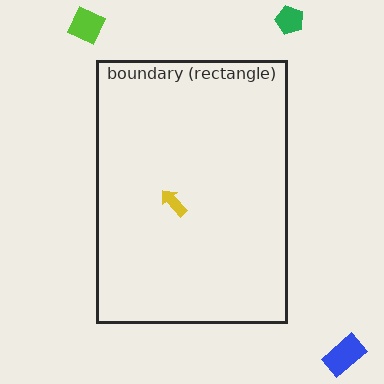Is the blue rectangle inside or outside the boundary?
Outside.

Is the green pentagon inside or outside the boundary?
Outside.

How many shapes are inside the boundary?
1 inside, 3 outside.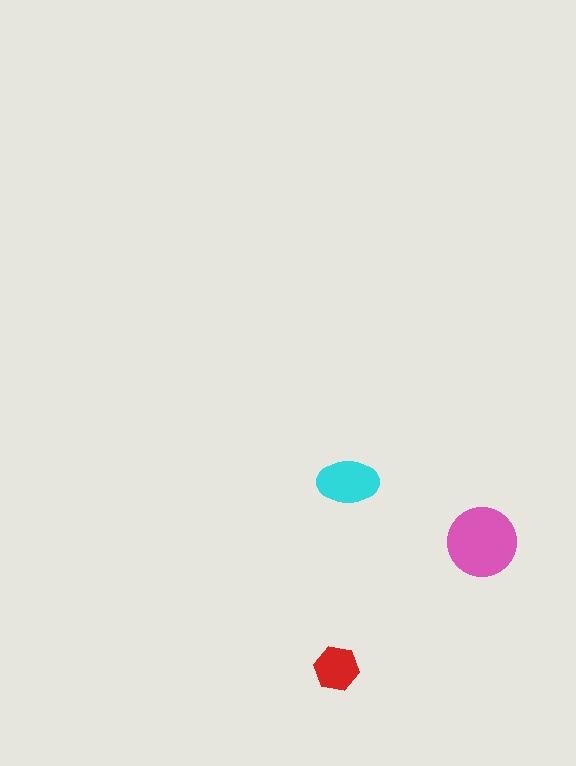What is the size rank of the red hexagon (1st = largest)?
3rd.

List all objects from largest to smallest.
The pink circle, the cyan ellipse, the red hexagon.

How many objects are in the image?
There are 3 objects in the image.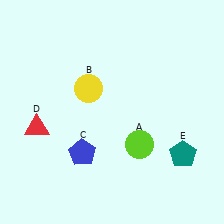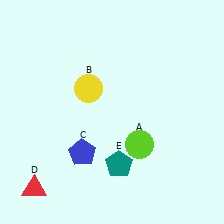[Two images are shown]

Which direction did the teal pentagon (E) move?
The teal pentagon (E) moved left.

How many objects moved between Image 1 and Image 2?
2 objects moved between the two images.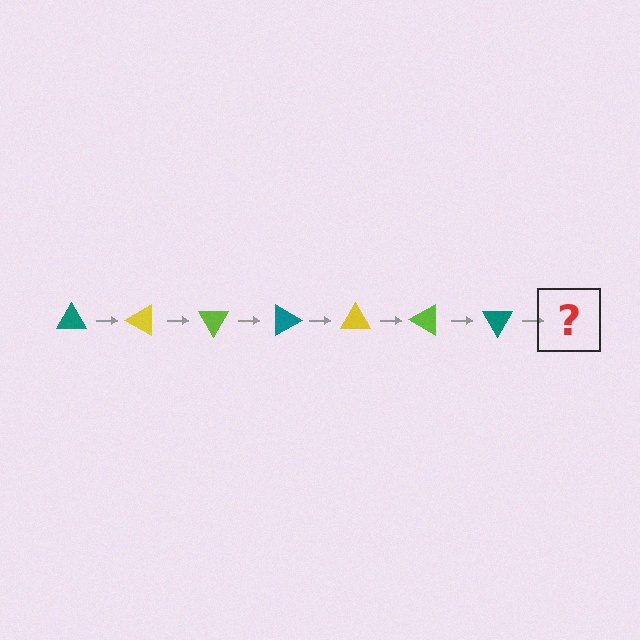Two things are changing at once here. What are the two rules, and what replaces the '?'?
The two rules are that it rotates 30 degrees each step and the color cycles through teal, yellow, and lime. The '?' should be a yellow triangle, rotated 210 degrees from the start.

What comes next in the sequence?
The next element should be a yellow triangle, rotated 210 degrees from the start.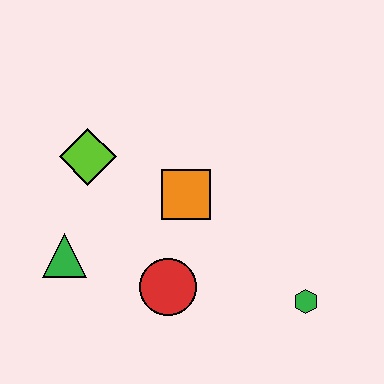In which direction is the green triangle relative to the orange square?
The green triangle is to the left of the orange square.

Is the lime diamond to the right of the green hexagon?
No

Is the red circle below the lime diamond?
Yes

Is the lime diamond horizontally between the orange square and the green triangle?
Yes